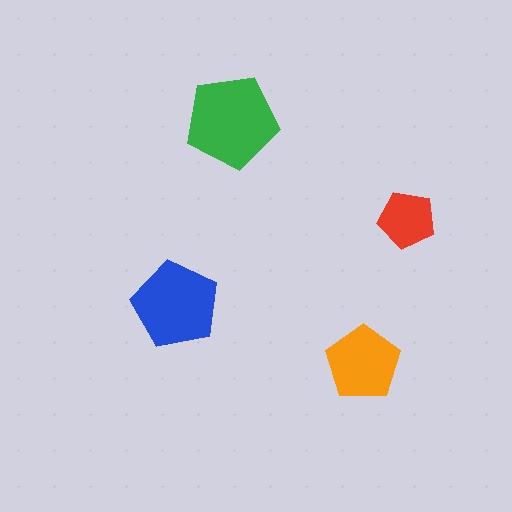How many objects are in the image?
There are 4 objects in the image.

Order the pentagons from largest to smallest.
the green one, the blue one, the orange one, the red one.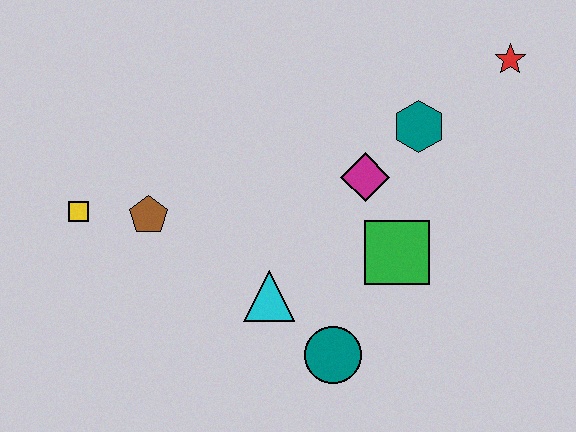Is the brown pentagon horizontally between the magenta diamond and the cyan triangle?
No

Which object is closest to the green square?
The magenta diamond is closest to the green square.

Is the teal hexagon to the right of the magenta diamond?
Yes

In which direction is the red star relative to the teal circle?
The red star is above the teal circle.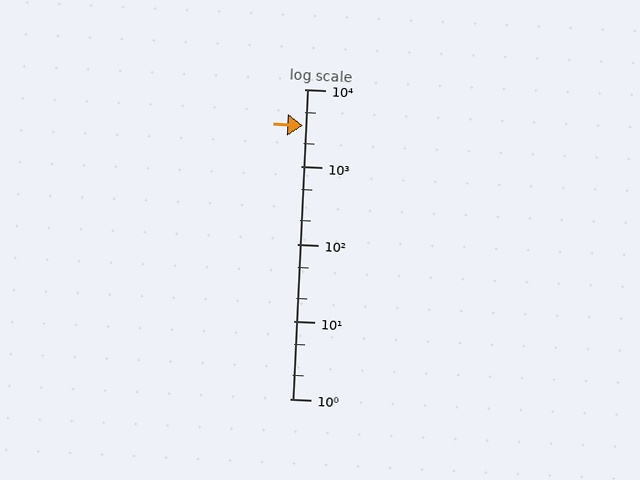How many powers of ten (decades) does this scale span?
The scale spans 4 decades, from 1 to 10000.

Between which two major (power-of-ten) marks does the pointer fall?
The pointer is between 1000 and 10000.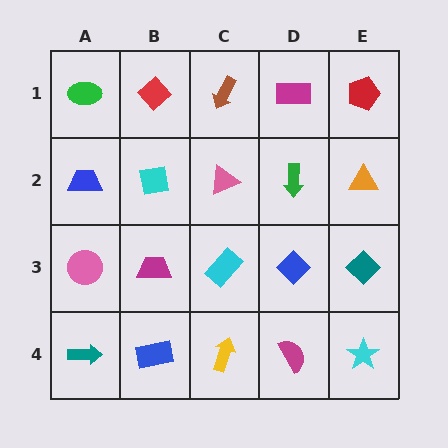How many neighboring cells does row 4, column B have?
3.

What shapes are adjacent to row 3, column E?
An orange triangle (row 2, column E), a cyan star (row 4, column E), a blue diamond (row 3, column D).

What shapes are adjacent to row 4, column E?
A teal diamond (row 3, column E), a magenta semicircle (row 4, column D).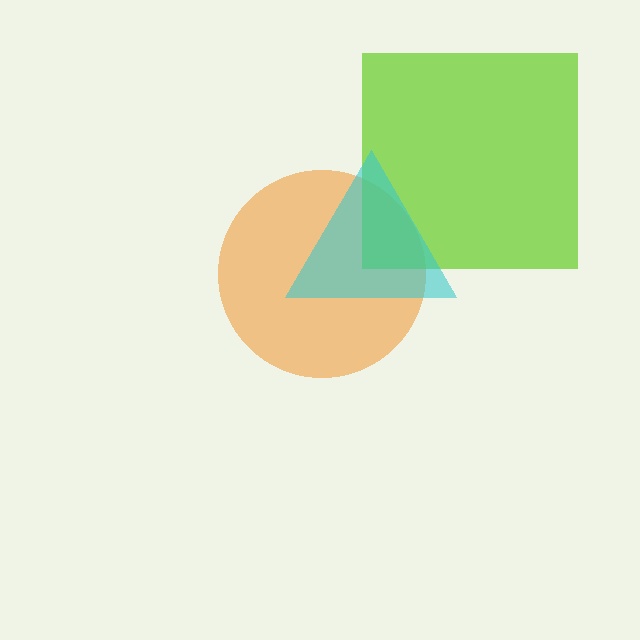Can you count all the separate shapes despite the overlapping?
Yes, there are 3 separate shapes.